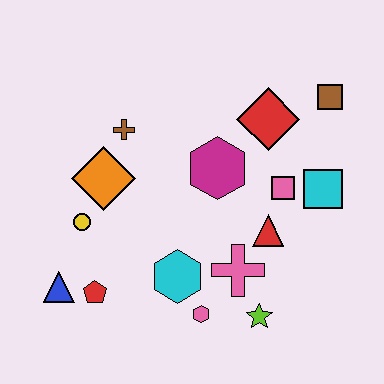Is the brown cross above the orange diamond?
Yes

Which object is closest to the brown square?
The red diamond is closest to the brown square.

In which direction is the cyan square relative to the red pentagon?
The cyan square is to the right of the red pentagon.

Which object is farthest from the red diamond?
The blue triangle is farthest from the red diamond.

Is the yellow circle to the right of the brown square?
No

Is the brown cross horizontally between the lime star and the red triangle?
No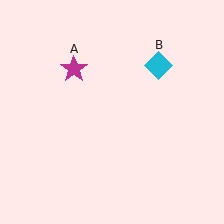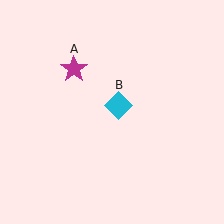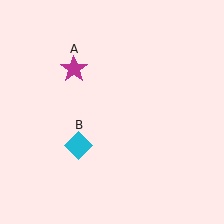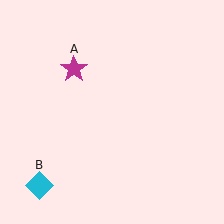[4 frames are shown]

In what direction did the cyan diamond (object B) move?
The cyan diamond (object B) moved down and to the left.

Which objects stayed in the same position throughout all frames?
Magenta star (object A) remained stationary.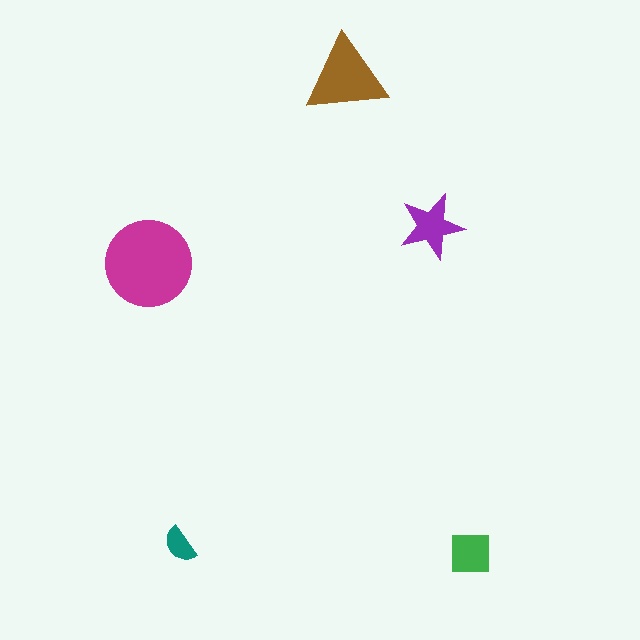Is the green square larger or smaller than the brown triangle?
Smaller.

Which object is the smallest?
The teal semicircle.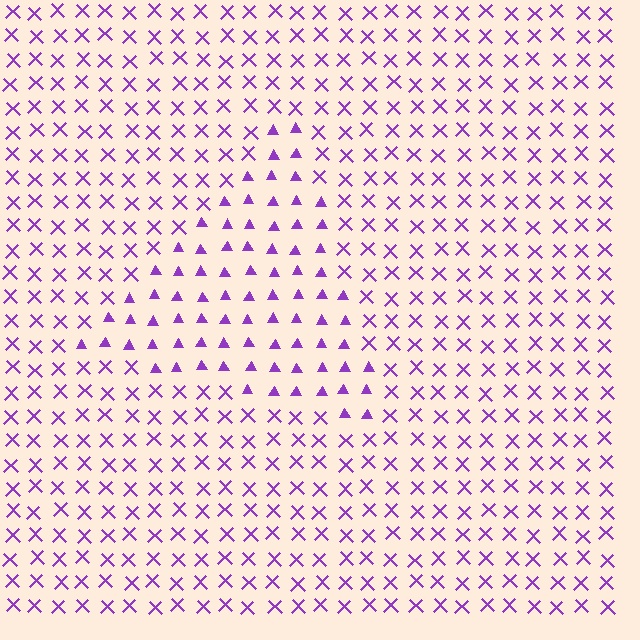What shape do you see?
I see a triangle.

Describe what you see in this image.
The image is filled with small purple elements arranged in a uniform grid. A triangle-shaped region contains triangles, while the surrounding area contains X marks. The boundary is defined purely by the change in element shape.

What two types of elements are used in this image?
The image uses triangles inside the triangle region and X marks outside it.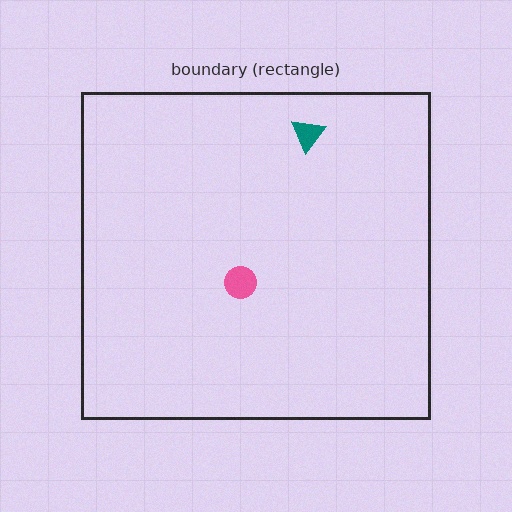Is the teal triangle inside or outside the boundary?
Inside.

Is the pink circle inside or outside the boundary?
Inside.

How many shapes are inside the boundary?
2 inside, 0 outside.